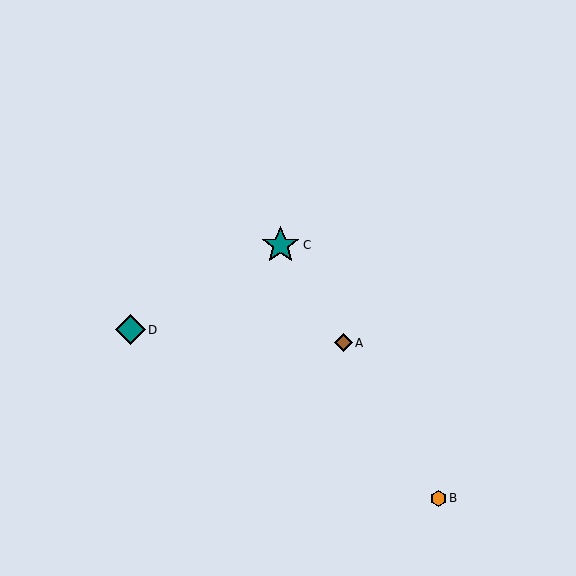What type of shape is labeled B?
Shape B is an orange hexagon.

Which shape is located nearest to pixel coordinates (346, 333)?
The brown diamond (labeled A) at (343, 343) is nearest to that location.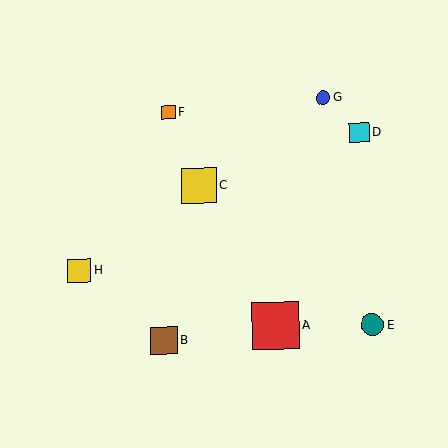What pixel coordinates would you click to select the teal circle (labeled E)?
Click at (372, 325) to select the teal circle E.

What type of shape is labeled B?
Shape B is a brown square.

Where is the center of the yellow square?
The center of the yellow square is at (80, 271).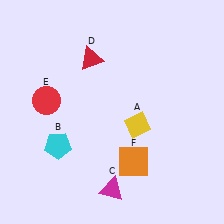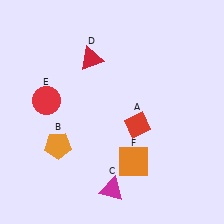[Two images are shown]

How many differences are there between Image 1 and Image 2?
There are 2 differences between the two images.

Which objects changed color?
A changed from yellow to red. B changed from cyan to orange.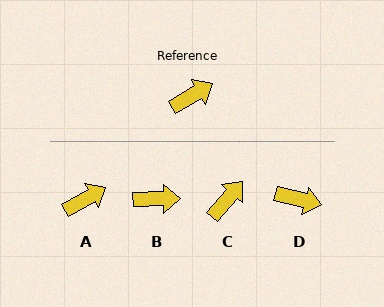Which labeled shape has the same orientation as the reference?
A.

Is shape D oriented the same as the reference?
No, it is off by about 44 degrees.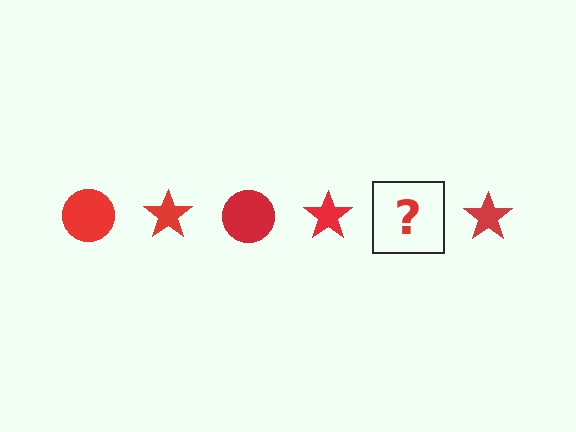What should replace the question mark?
The question mark should be replaced with a red circle.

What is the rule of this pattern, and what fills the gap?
The rule is that the pattern cycles through circle, star shapes in red. The gap should be filled with a red circle.